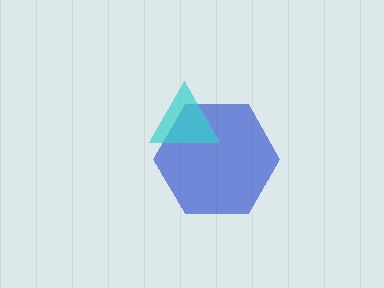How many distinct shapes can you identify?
There are 2 distinct shapes: a blue hexagon, a cyan triangle.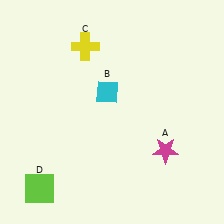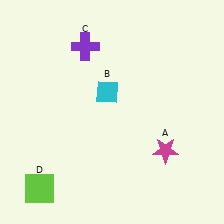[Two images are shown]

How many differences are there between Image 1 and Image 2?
There is 1 difference between the two images.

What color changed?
The cross (C) changed from yellow in Image 1 to purple in Image 2.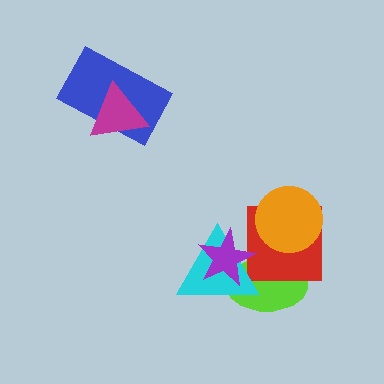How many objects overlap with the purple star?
3 objects overlap with the purple star.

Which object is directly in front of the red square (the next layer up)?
The cyan triangle is directly in front of the red square.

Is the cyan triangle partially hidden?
Yes, it is partially covered by another shape.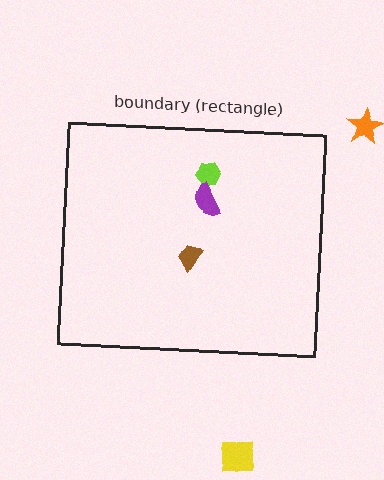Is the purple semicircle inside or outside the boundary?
Inside.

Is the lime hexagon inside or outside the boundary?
Inside.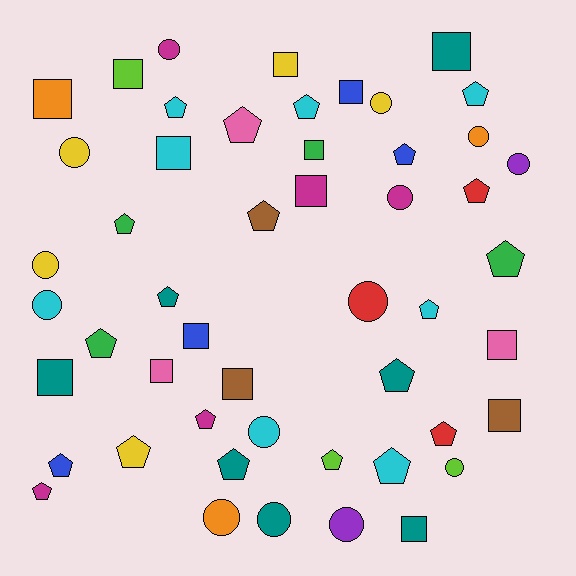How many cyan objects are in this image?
There are 8 cyan objects.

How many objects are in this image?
There are 50 objects.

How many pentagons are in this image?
There are 21 pentagons.